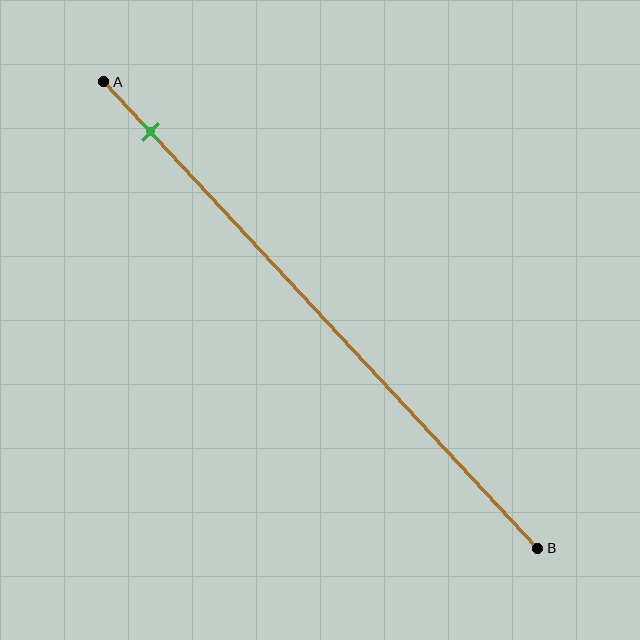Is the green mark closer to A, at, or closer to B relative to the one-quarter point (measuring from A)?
The green mark is closer to point A than the one-quarter point of segment AB.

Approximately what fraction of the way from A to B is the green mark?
The green mark is approximately 10% of the way from A to B.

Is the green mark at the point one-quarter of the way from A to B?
No, the mark is at about 10% from A, not at the 25% one-quarter point.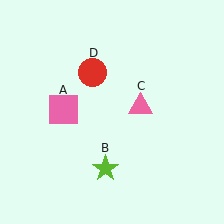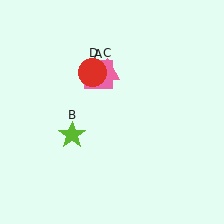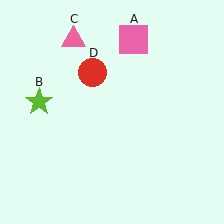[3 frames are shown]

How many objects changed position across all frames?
3 objects changed position: pink square (object A), lime star (object B), pink triangle (object C).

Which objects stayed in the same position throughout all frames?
Red circle (object D) remained stationary.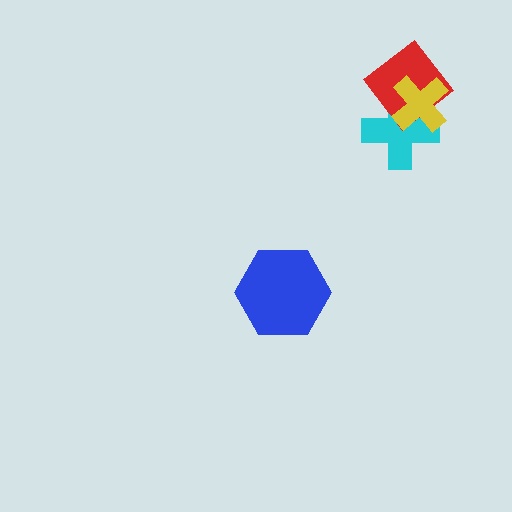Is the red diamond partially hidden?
Yes, it is partially covered by another shape.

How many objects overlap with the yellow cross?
2 objects overlap with the yellow cross.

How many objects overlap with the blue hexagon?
0 objects overlap with the blue hexagon.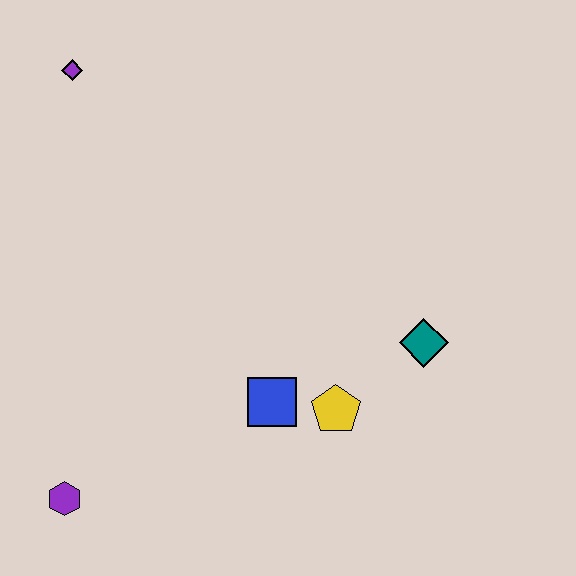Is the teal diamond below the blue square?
No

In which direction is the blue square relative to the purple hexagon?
The blue square is to the right of the purple hexagon.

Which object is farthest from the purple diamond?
The teal diamond is farthest from the purple diamond.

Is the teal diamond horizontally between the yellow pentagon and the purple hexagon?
No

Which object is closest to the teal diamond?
The yellow pentagon is closest to the teal diamond.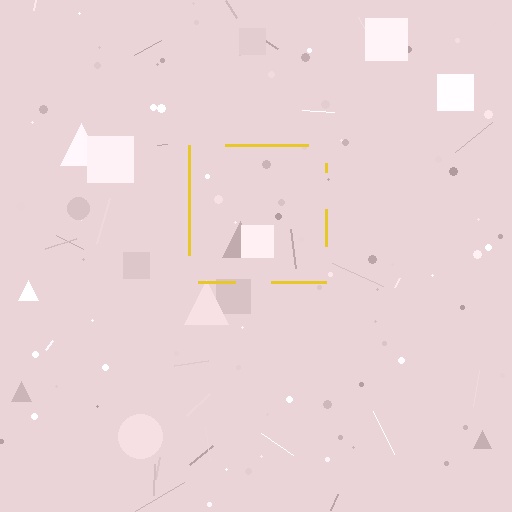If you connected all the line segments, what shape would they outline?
They would outline a square.